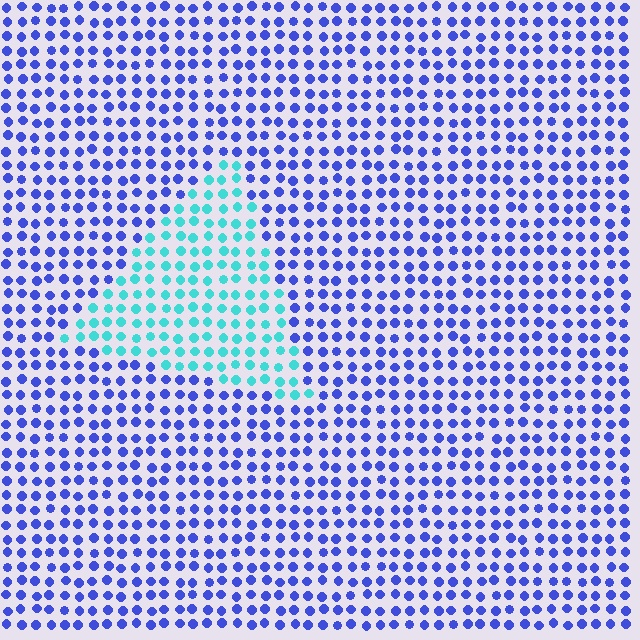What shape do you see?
I see a triangle.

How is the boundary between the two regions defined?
The boundary is defined purely by a slight shift in hue (about 57 degrees). Spacing, size, and orientation are identical on both sides.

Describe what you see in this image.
The image is filled with small blue elements in a uniform arrangement. A triangle-shaped region is visible where the elements are tinted to a slightly different hue, forming a subtle color boundary.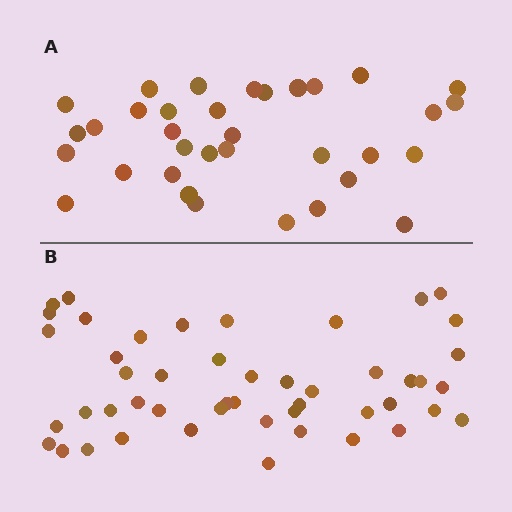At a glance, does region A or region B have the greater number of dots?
Region B (the bottom region) has more dots.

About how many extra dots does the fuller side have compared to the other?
Region B has approximately 15 more dots than region A.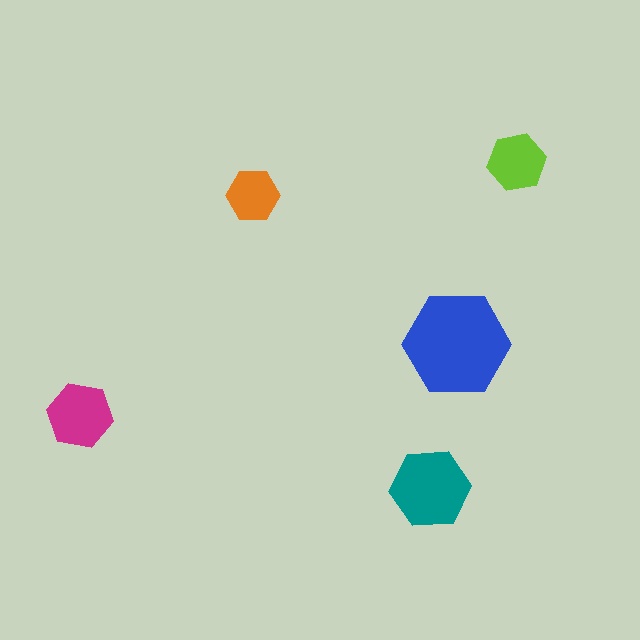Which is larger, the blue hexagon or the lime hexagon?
The blue one.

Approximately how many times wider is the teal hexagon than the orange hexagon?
About 1.5 times wider.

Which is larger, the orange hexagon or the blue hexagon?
The blue one.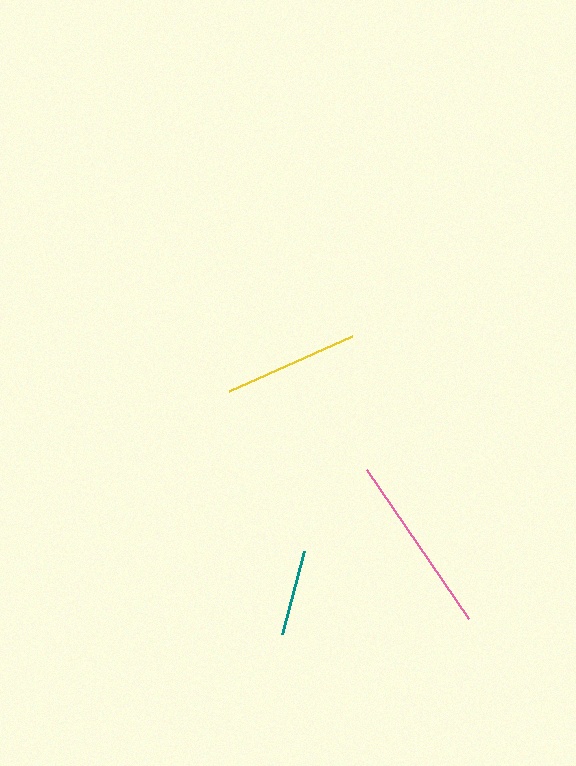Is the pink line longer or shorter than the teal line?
The pink line is longer than the teal line.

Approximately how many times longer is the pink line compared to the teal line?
The pink line is approximately 2.1 times the length of the teal line.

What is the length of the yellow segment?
The yellow segment is approximately 134 pixels long.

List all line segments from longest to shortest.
From longest to shortest: pink, yellow, teal.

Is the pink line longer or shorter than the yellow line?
The pink line is longer than the yellow line.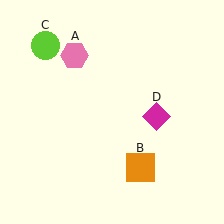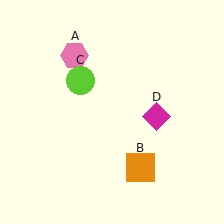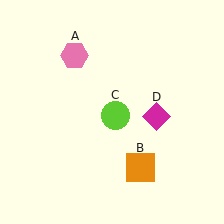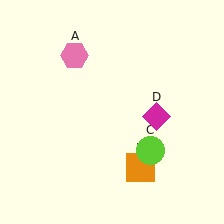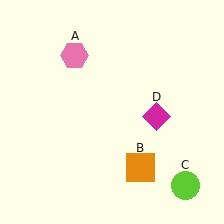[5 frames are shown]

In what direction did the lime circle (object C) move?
The lime circle (object C) moved down and to the right.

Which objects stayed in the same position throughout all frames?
Pink hexagon (object A) and orange square (object B) and magenta diamond (object D) remained stationary.